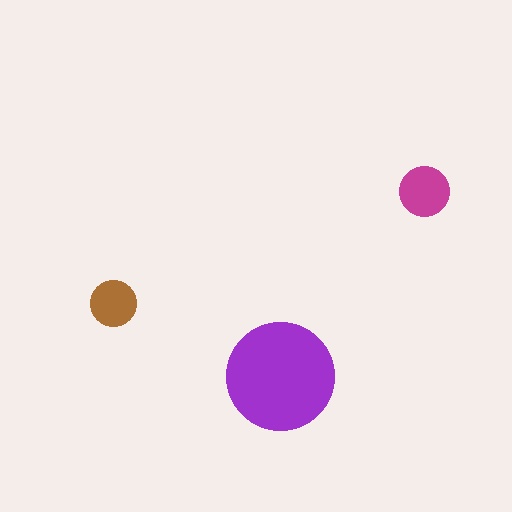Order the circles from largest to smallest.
the purple one, the magenta one, the brown one.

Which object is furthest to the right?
The magenta circle is rightmost.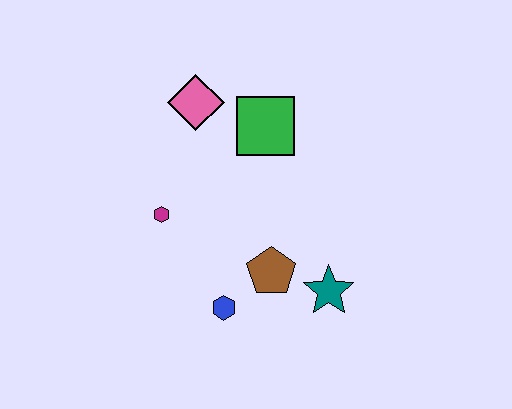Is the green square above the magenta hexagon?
Yes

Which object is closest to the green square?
The pink diamond is closest to the green square.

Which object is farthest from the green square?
The blue hexagon is farthest from the green square.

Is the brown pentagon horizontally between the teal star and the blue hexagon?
Yes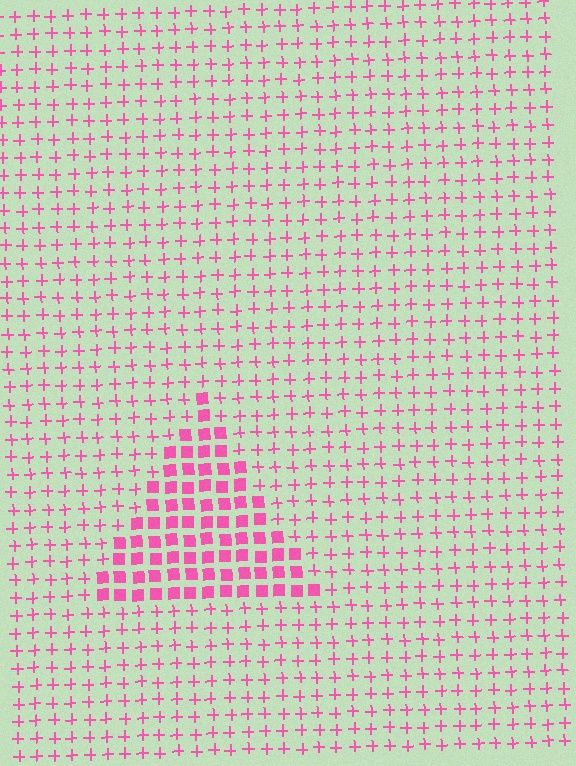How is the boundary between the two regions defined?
The boundary is defined by a change in element shape: squares inside vs. plus signs outside. All elements share the same color and spacing.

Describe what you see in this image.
The image is filled with small pink elements arranged in a uniform grid. A triangle-shaped region contains squares, while the surrounding area contains plus signs. The boundary is defined purely by the change in element shape.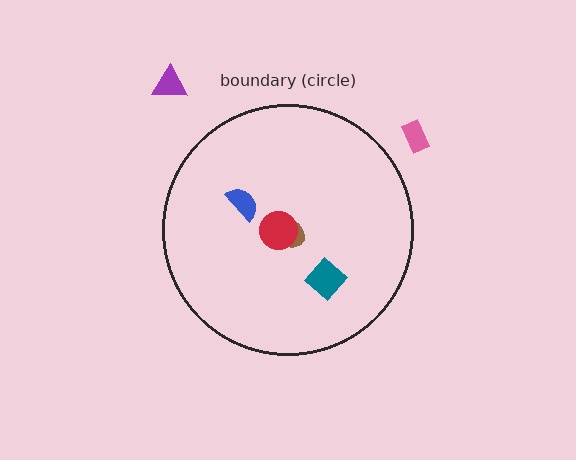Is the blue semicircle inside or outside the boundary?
Inside.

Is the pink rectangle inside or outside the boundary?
Outside.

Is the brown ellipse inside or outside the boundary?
Inside.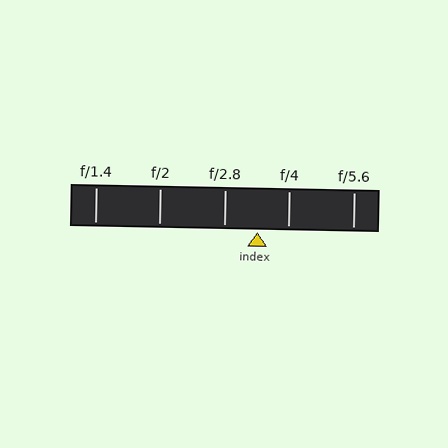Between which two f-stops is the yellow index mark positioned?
The index mark is between f/2.8 and f/4.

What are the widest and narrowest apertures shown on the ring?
The widest aperture shown is f/1.4 and the narrowest is f/5.6.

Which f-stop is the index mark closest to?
The index mark is closest to f/4.